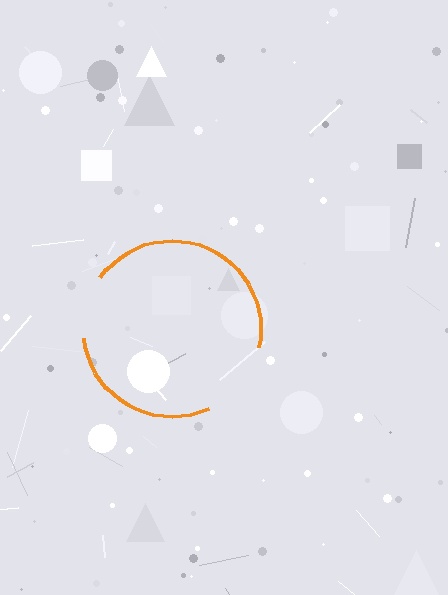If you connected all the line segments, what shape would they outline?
They would outline a circle.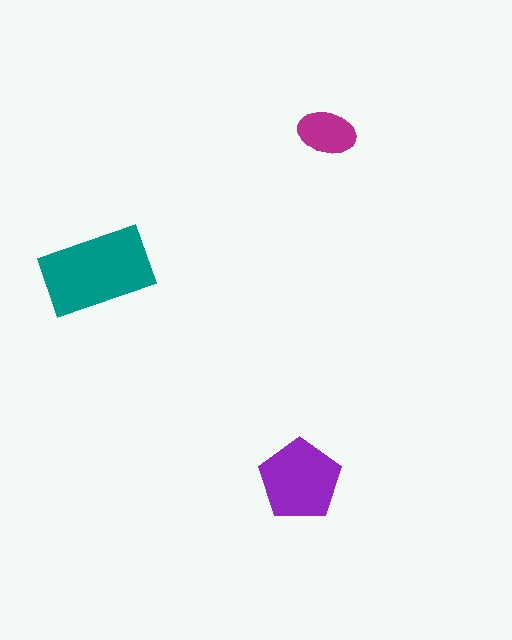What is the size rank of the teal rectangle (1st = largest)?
1st.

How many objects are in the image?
There are 3 objects in the image.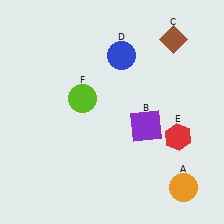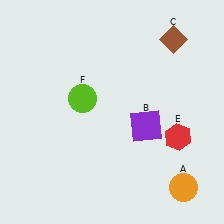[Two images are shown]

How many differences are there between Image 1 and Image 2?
There is 1 difference between the two images.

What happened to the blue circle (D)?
The blue circle (D) was removed in Image 2. It was in the top-right area of Image 1.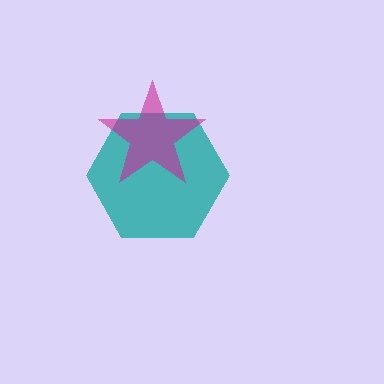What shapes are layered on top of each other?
The layered shapes are: a teal hexagon, a magenta star.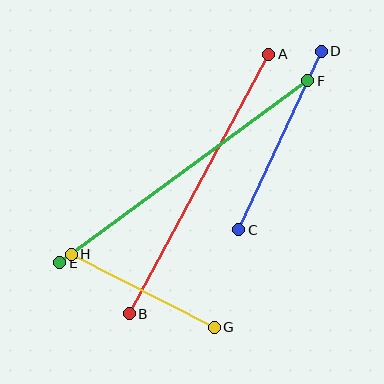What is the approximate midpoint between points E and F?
The midpoint is at approximately (184, 172) pixels.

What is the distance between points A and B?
The distance is approximately 295 pixels.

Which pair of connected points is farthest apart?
Points E and F are farthest apart.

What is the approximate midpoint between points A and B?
The midpoint is at approximately (199, 184) pixels.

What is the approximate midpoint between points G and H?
The midpoint is at approximately (143, 291) pixels.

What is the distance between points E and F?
The distance is approximately 308 pixels.